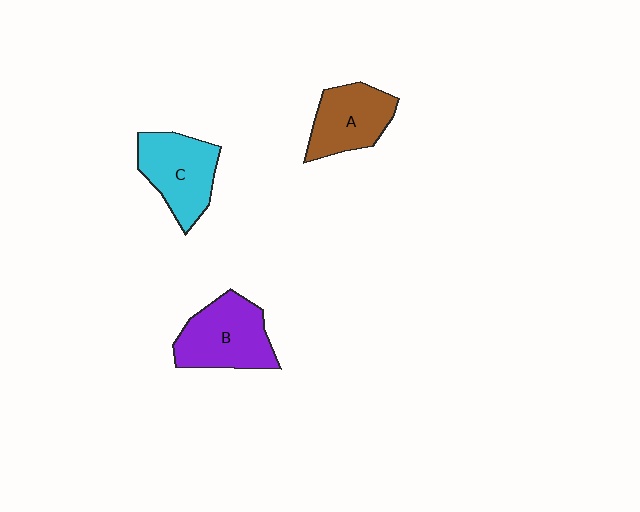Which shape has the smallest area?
Shape A (brown).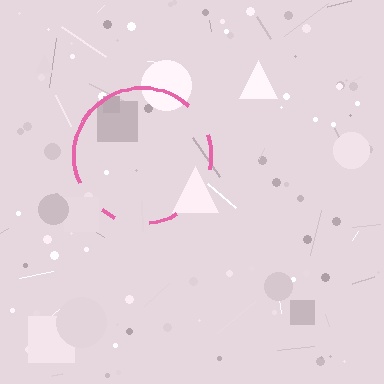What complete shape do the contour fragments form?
The contour fragments form a circle.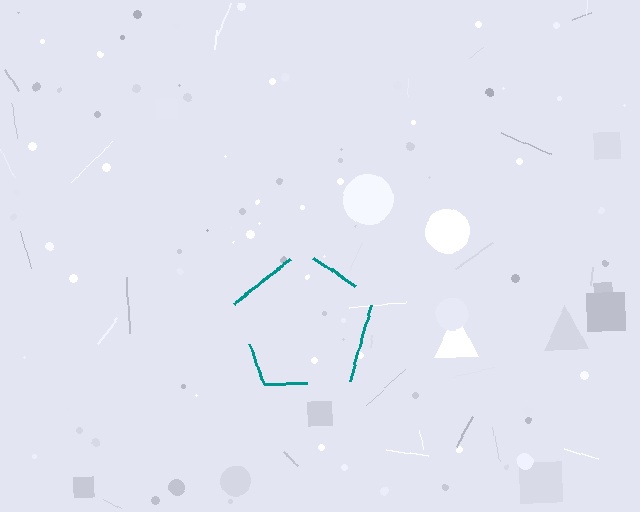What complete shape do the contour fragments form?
The contour fragments form a pentagon.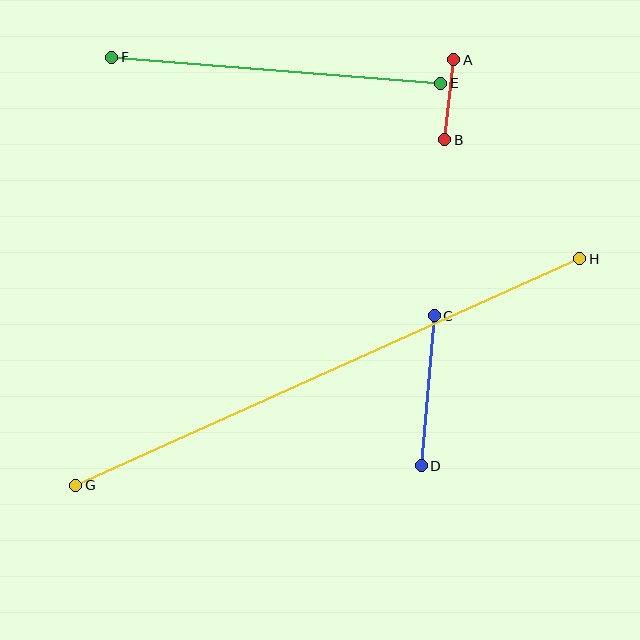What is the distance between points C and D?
The distance is approximately 151 pixels.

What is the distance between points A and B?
The distance is approximately 81 pixels.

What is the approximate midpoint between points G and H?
The midpoint is at approximately (328, 372) pixels.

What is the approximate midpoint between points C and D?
The midpoint is at approximately (428, 391) pixels.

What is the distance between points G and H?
The distance is approximately 552 pixels.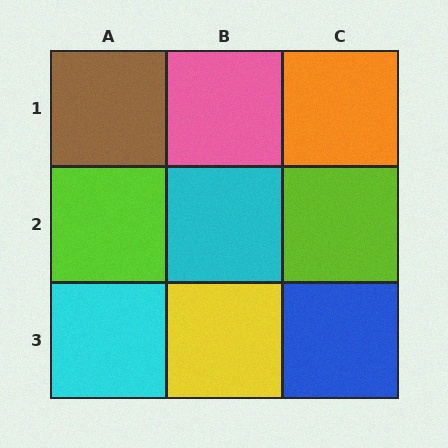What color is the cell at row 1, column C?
Orange.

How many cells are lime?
2 cells are lime.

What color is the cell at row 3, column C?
Blue.